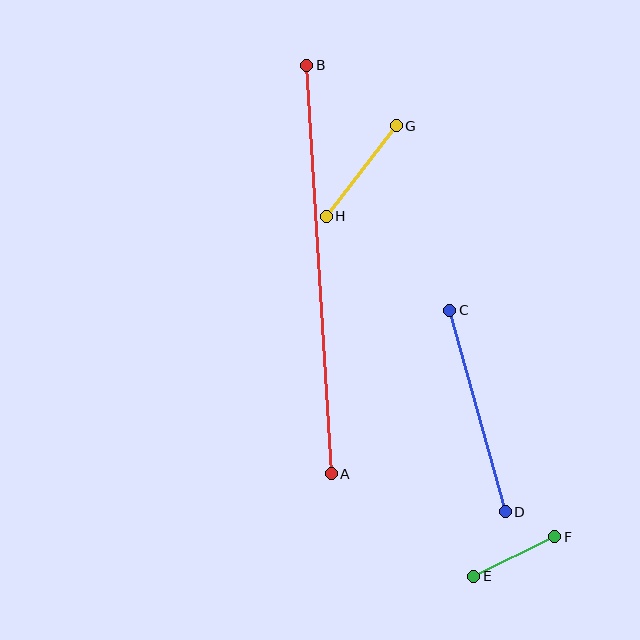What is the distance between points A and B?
The distance is approximately 409 pixels.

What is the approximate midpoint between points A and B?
The midpoint is at approximately (319, 270) pixels.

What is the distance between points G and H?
The distance is approximately 114 pixels.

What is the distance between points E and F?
The distance is approximately 90 pixels.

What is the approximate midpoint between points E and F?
The midpoint is at approximately (514, 556) pixels.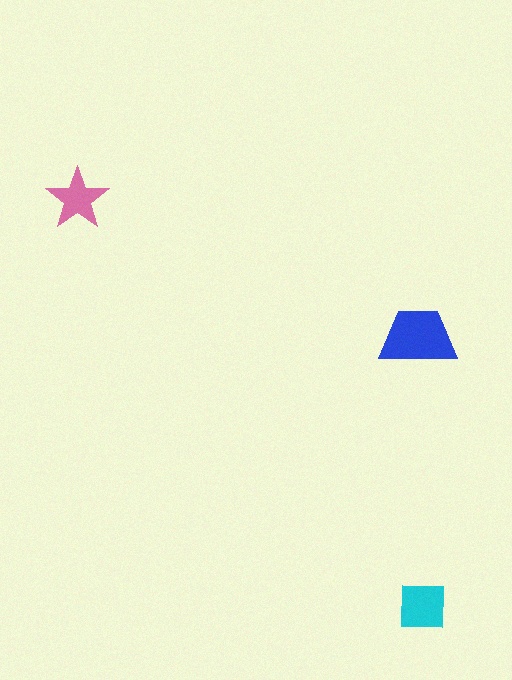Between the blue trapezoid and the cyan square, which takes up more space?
The blue trapezoid.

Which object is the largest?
The blue trapezoid.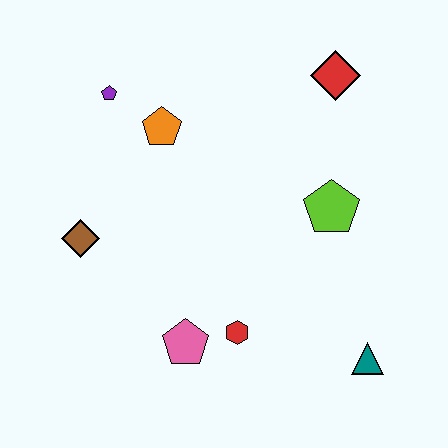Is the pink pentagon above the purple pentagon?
No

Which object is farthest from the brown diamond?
The teal triangle is farthest from the brown diamond.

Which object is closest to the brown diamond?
The orange pentagon is closest to the brown diamond.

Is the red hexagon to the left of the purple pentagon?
No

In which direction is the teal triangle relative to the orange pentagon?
The teal triangle is below the orange pentagon.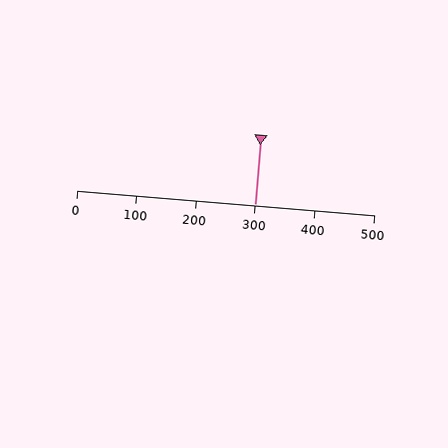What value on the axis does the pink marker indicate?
The marker indicates approximately 300.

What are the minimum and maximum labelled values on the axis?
The axis runs from 0 to 500.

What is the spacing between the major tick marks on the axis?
The major ticks are spaced 100 apart.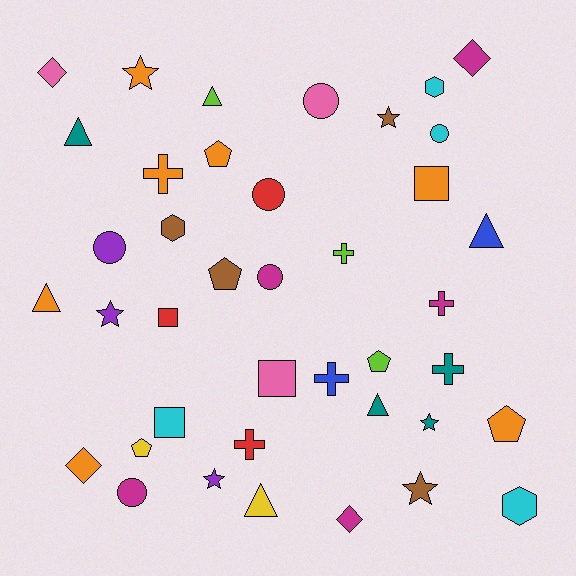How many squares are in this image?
There are 4 squares.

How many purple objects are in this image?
There are 3 purple objects.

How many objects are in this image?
There are 40 objects.